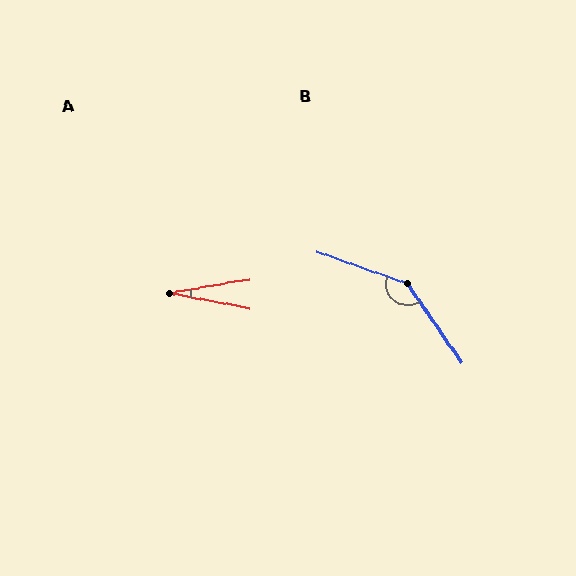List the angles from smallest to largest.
A (21°), B (144°).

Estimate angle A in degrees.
Approximately 21 degrees.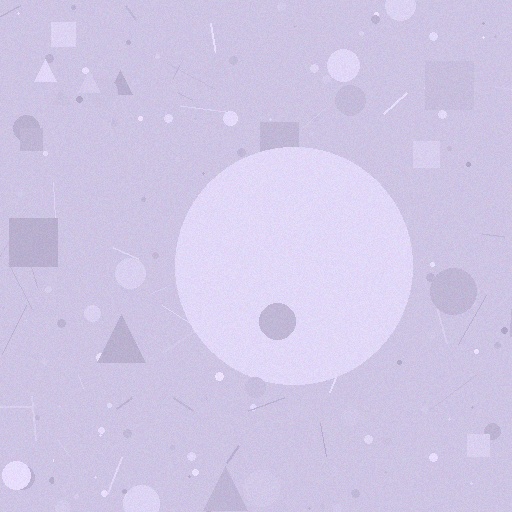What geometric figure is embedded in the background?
A circle is embedded in the background.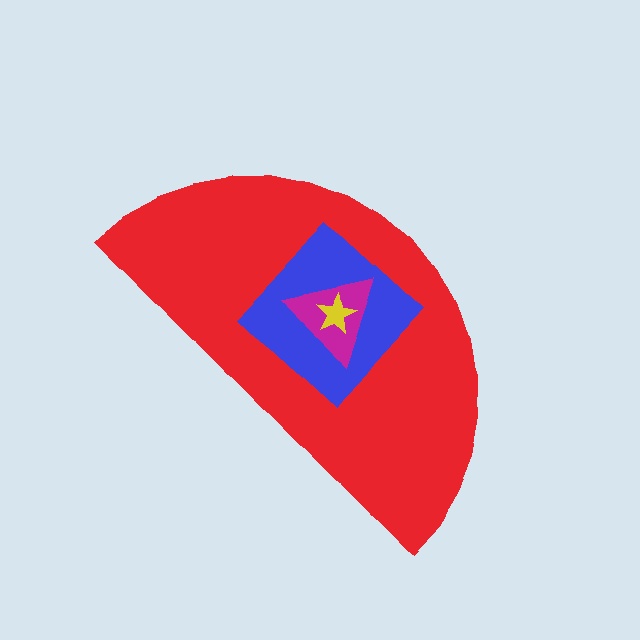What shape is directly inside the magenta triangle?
The yellow star.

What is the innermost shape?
The yellow star.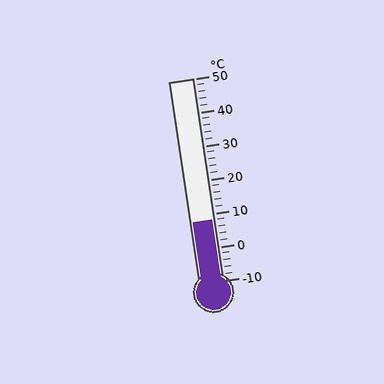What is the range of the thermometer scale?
The thermometer scale ranges from -10°C to 50°C.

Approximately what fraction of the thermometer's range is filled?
The thermometer is filled to approximately 30% of its range.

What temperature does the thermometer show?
The thermometer shows approximately 8°C.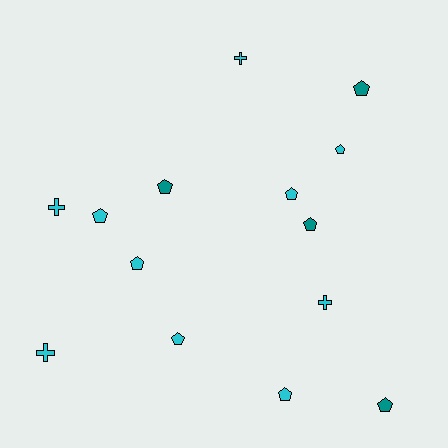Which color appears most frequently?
Cyan, with 10 objects.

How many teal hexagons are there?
There are no teal hexagons.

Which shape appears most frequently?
Pentagon, with 10 objects.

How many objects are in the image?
There are 14 objects.